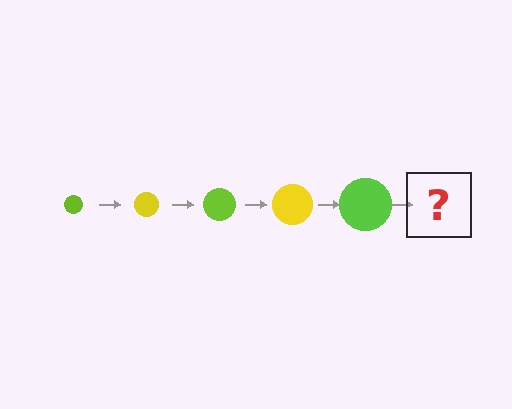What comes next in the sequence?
The next element should be a yellow circle, larger than the previous one.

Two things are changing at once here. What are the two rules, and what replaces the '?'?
The two rules are that the circle grows larger each step and the color cycles through lime and yellow. The '?' should be a yellow circle, larger than the previous one.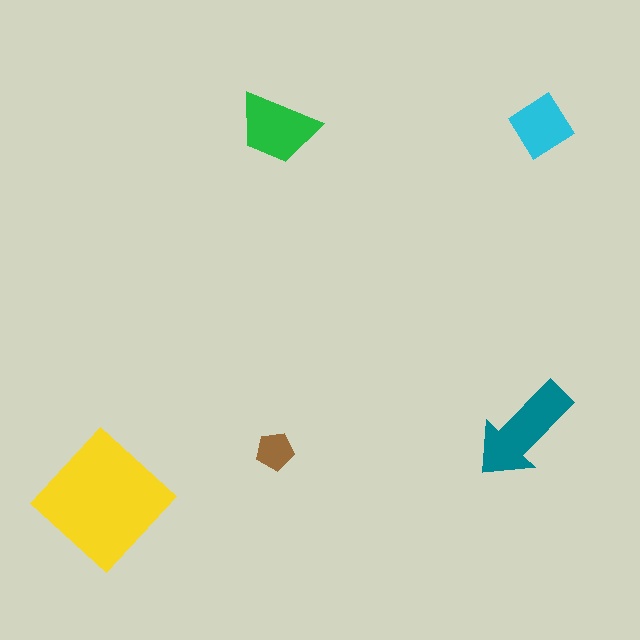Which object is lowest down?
The yellow diamond is bottommost.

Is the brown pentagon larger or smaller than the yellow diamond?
Smaller.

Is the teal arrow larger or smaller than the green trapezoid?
Larger.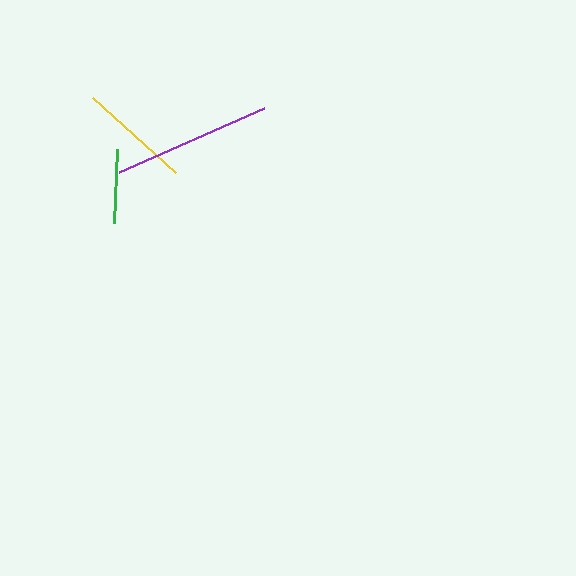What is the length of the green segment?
The green segment is approximately 74 pixels long.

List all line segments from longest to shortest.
From longest to shortest: purple, yellow, green.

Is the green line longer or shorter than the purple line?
The purple line is longer than the green line.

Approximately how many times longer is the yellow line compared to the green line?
The yellow line is approximately 1.5 times the length of the green line.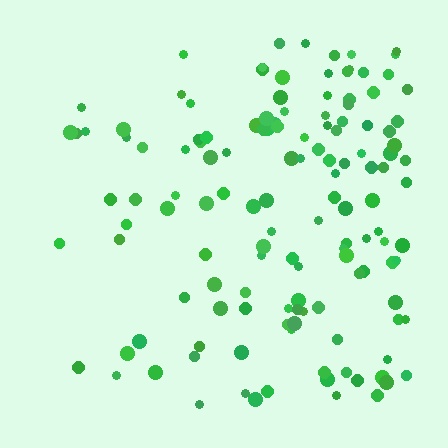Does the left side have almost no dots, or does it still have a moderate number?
Still a moderate number, just noticeably fewer than the right.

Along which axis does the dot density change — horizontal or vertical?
Horizontal.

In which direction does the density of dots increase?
From left to right, with the right side densest.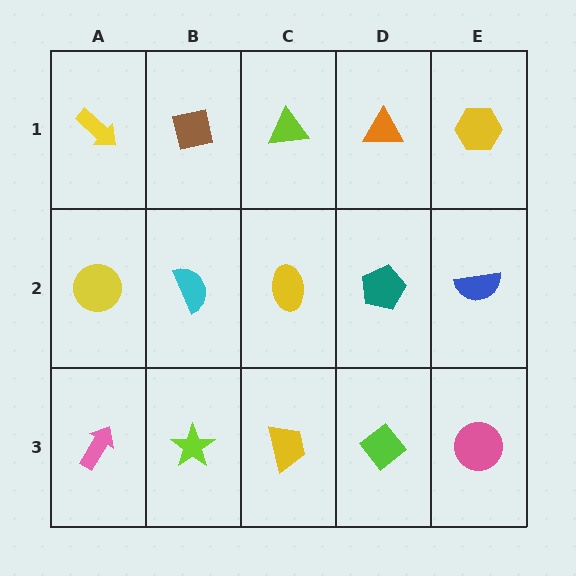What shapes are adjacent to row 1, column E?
A blue semicircle (row 2, column E), an orange triangle (row 1, column D).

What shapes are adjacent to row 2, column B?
A brown square (row 1, column B), a lime star (row 3, column B), a yellow circle (row 2, column A), a yellow ellipse (row 2, column C).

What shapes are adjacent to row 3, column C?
A yellow ellipse (row 2, column C), a lime star (row 3, column B), a lime diamond (row 3, column D).